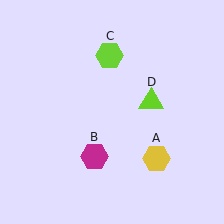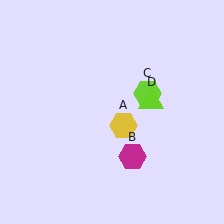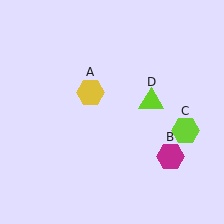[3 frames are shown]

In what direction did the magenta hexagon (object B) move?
The magenta hexagon (object B) moved right.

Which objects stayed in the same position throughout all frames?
Lime triangle (object D) remained stationary.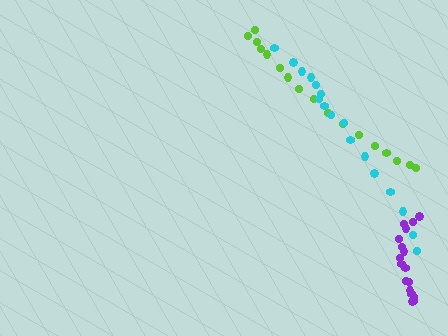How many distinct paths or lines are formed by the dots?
There are 3 distinct paths.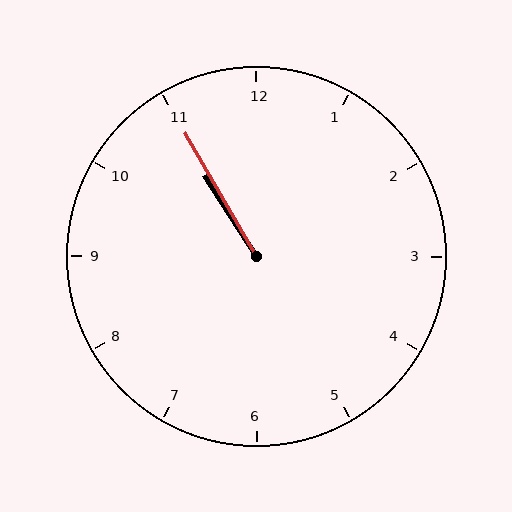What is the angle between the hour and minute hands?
Approximately 2 degrees.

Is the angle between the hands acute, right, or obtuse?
It is acute.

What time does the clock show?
10:55.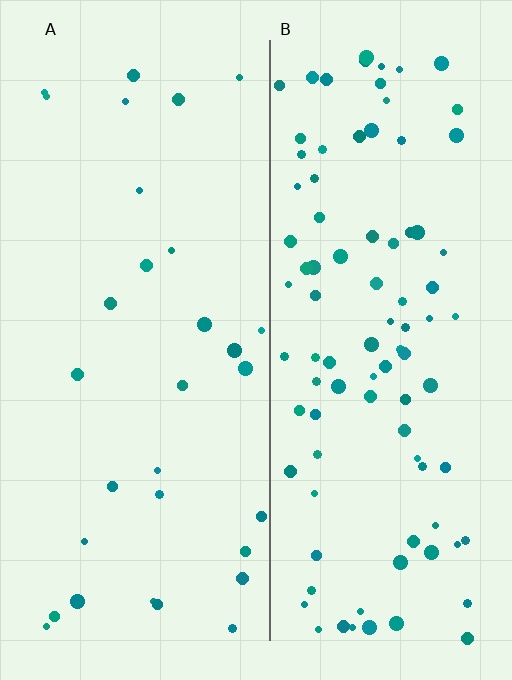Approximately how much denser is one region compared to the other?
Approximately 3.1× — region B over region A.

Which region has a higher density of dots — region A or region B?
B (the right).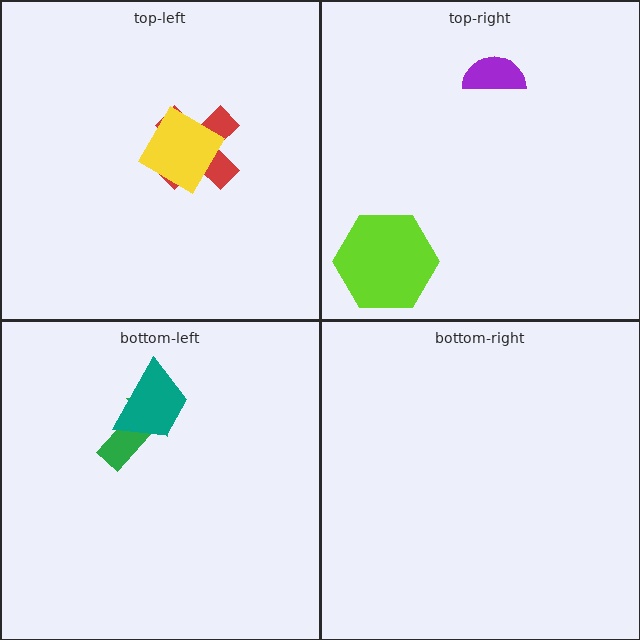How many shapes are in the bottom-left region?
2.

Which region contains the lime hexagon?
The top-right region.